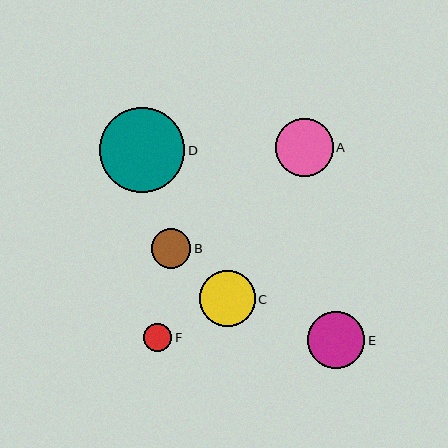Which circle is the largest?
Circle D is the largest with a size of approximately 85 pixels.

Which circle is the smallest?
Circle F is the smallest with a size of approximately 28 pixels.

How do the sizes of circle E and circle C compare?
Circle E and circle C are approximately the same size.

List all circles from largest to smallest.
From largest to smallest: D, A, E, C, B, F.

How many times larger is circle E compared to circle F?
Circle E is approximately 2.0 times the size of circle F.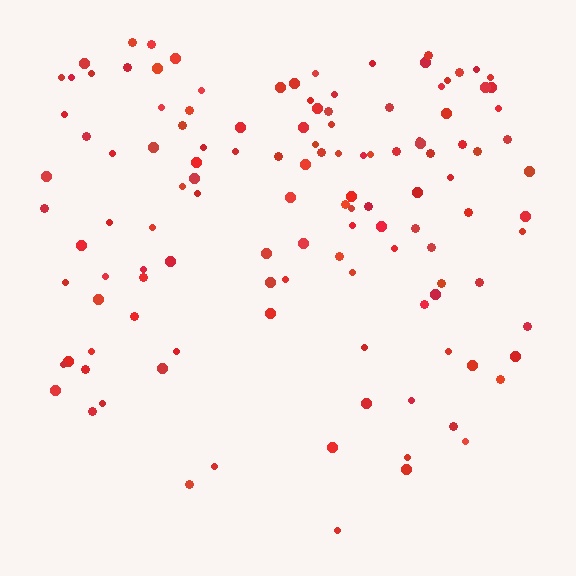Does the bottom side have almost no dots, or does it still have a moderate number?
Still a moderate number, just noticeably fewer than the top.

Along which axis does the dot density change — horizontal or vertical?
Vertical.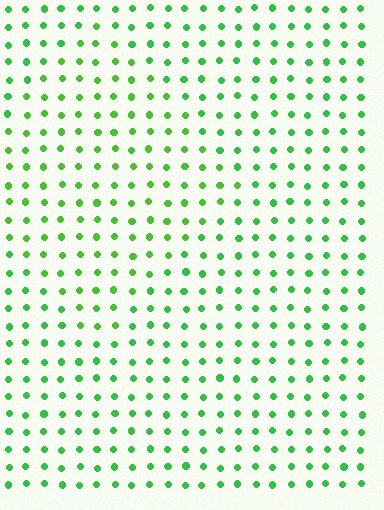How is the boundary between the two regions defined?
The boundary is defined purely by a slight shift in hue (about 19 degrees). Spacing, size, and orientation are identical on both sides.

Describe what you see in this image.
The image is filled with small green elements in a uniform arrangement. A diamond-shaped region is visible where the elements are tinted to a slightly different hue, forming a subtle color boundary.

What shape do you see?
I see a diamond.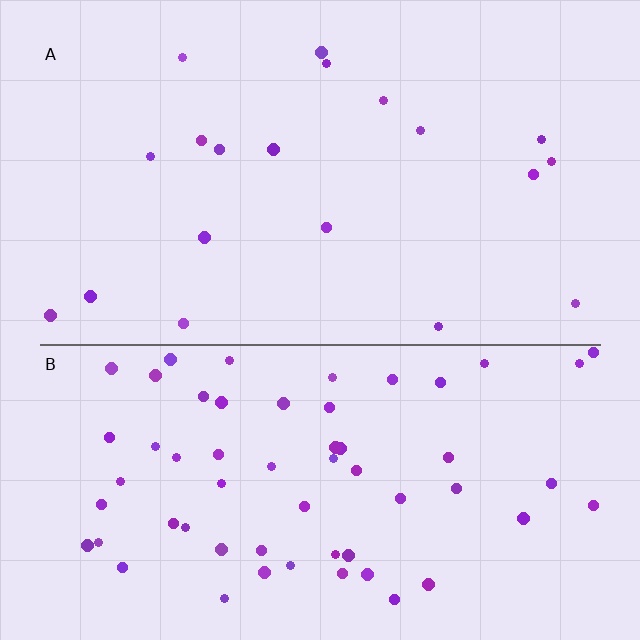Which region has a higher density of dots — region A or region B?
B (the bottom).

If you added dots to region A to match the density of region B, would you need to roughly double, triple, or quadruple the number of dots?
Approximately triple.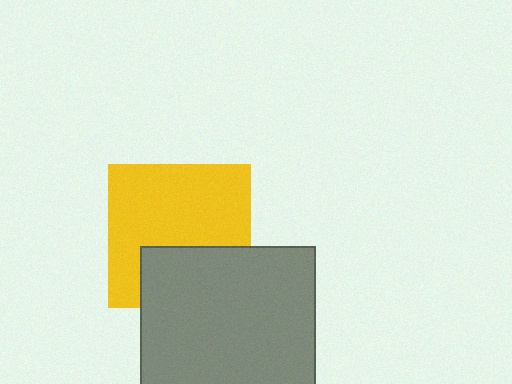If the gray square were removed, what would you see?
You would see the complete yellow square.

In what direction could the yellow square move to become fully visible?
The yellow square could move up. That would shift it out from behind the gray square entirely.